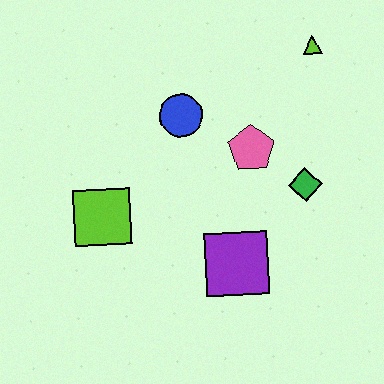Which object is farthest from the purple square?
The lime triangle is farthest from the purple square.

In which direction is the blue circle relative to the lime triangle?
The blue circle is to the left of the lime triangle.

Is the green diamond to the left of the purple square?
No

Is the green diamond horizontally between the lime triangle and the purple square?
Yes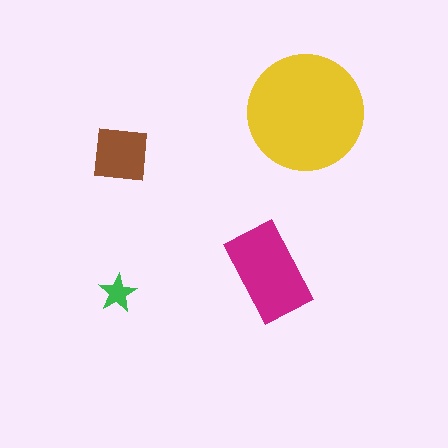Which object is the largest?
The yellow circle.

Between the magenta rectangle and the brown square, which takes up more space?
The magenta rectangle.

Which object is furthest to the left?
The green star is leftmost.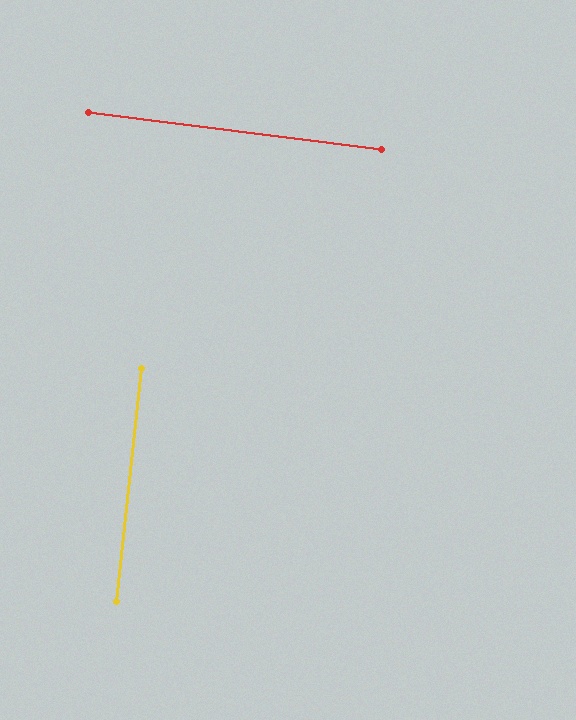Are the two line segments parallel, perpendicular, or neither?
Perpendicular — they meet at approximately 89°.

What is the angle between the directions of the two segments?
Approximately 89 degrees.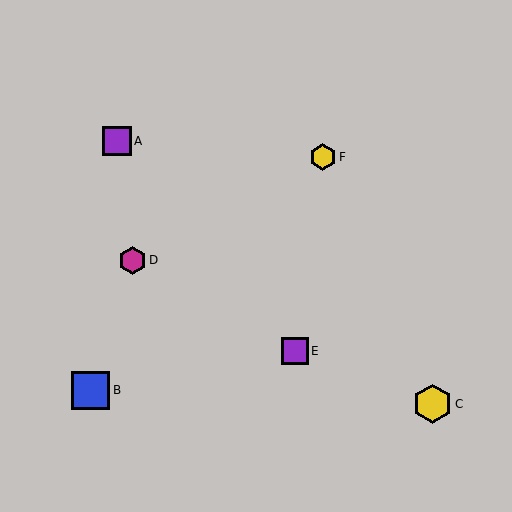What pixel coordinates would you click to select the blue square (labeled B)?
Click at (91, 390) to select the blue square B.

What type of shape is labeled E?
Shape E is a purple square.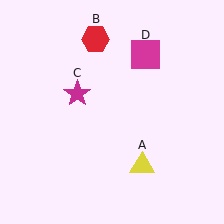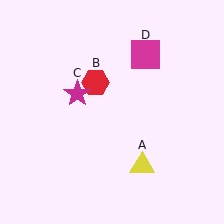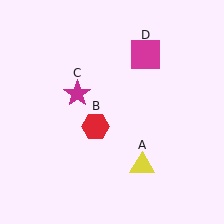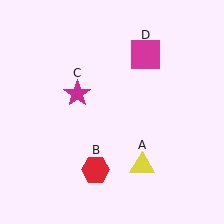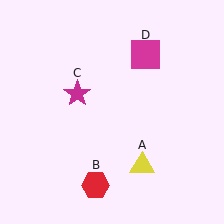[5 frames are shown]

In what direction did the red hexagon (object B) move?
The red hexagon (object B) moved down.